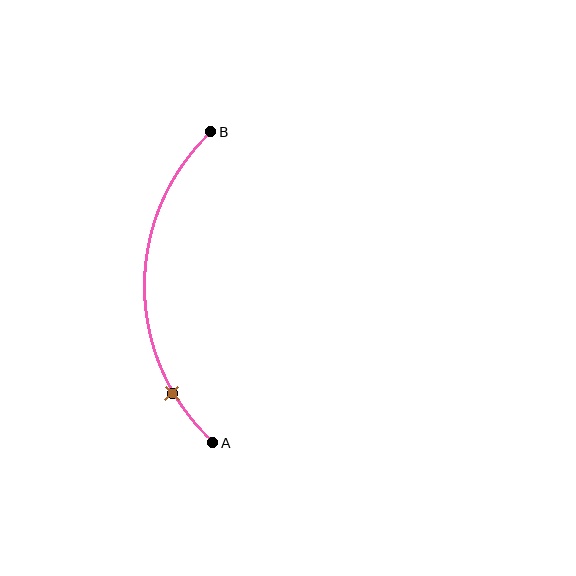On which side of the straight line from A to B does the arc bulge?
The arc bulges to the left of the straight line connecting A and B.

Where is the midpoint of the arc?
The arc midpoint is the point on the curve farthest from the straight line joining A and B. It sits to the left of that line.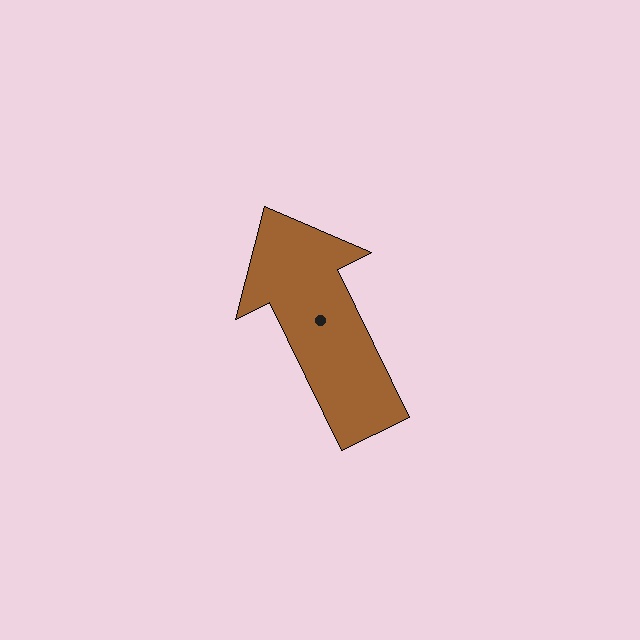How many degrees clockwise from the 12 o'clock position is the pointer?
Approximately 334 degrees.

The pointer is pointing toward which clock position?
Roughly 11 o'clock.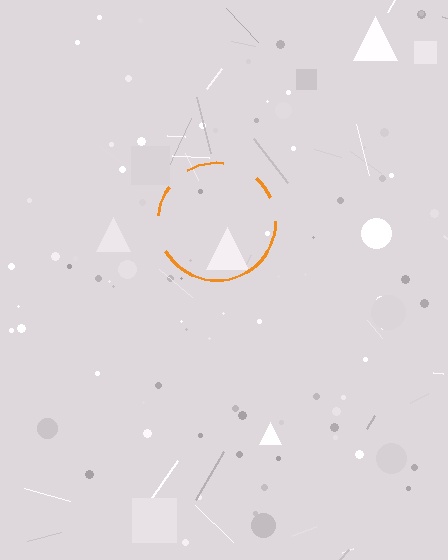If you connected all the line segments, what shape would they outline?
They would outline a circle.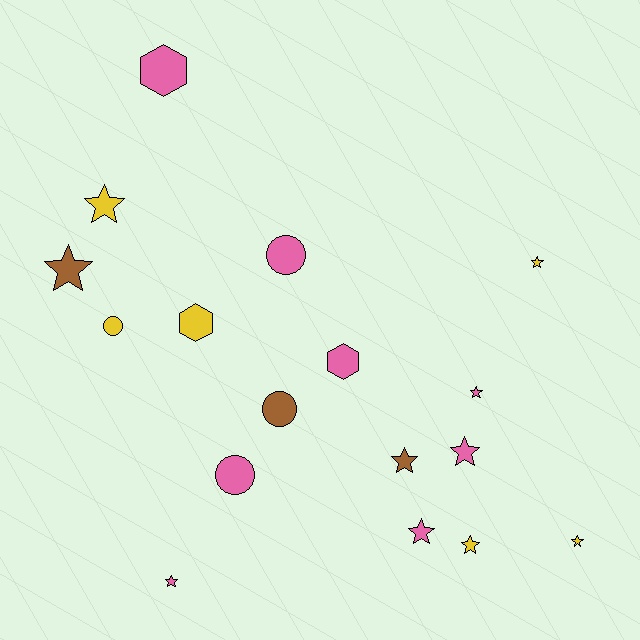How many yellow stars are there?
There are 4 yellow stars.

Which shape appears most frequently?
Star, with 10 objects.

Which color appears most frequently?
Pink, with 8 objects.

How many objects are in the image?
There are 17 objects.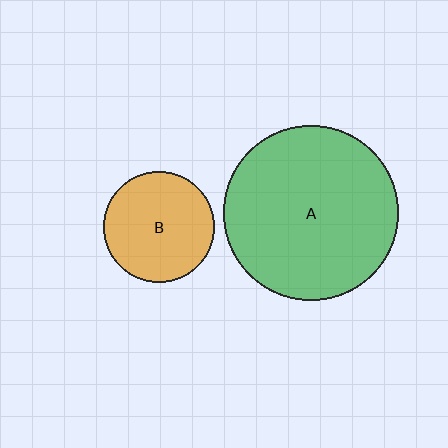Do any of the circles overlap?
No, none of the circles overlap.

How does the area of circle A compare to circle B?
Approximately 2.5 times.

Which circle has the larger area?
Circle A (green).